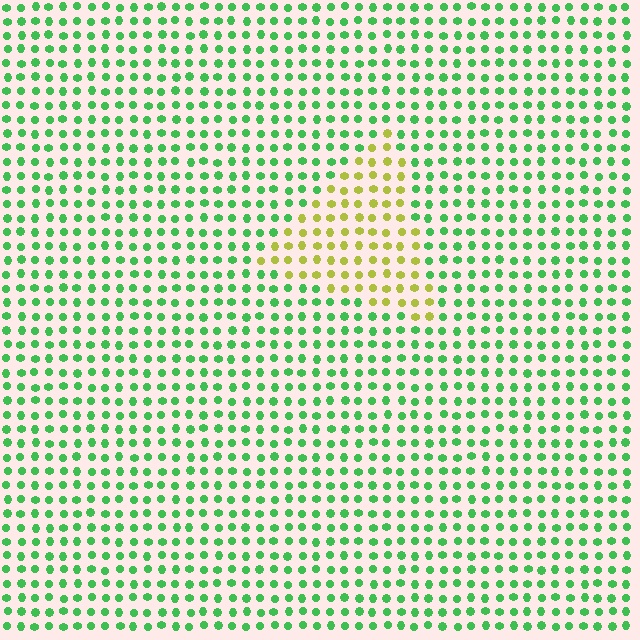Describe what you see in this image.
The image is filled with small green elements in a uniform arrangement. A triangle-shaped region is visible where the elements are tinted to a slightly different hue, forming a subtle color boundary.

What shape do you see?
I see a triangle.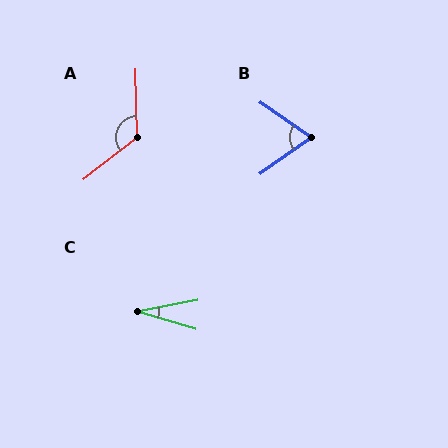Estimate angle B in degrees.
Approximately 70 degrees.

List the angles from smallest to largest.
C (27°), B (70°), A (127°).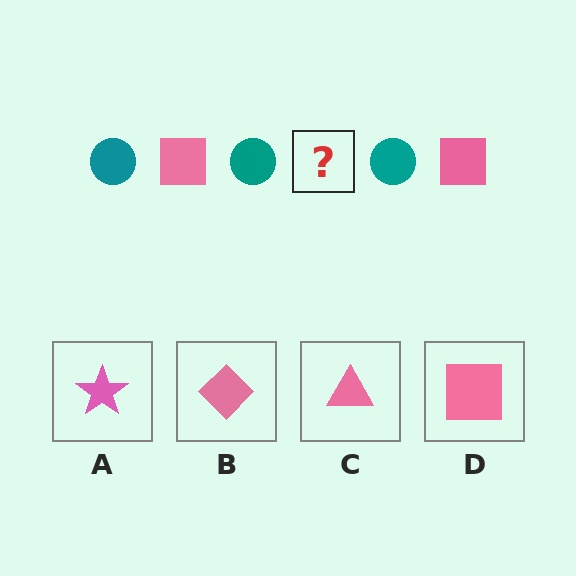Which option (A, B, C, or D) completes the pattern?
D.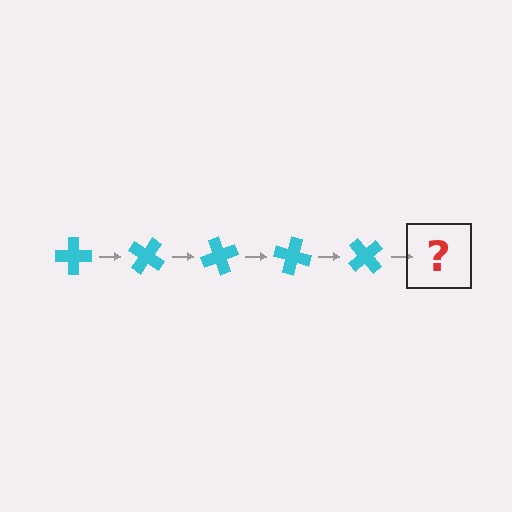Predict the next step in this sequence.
The next step is a cyan cross rotated 175 degrees.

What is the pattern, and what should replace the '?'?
The pattern is that the cross rotates 35 degrees each step. The '?' should be a cyan cross rotated 175 degrees.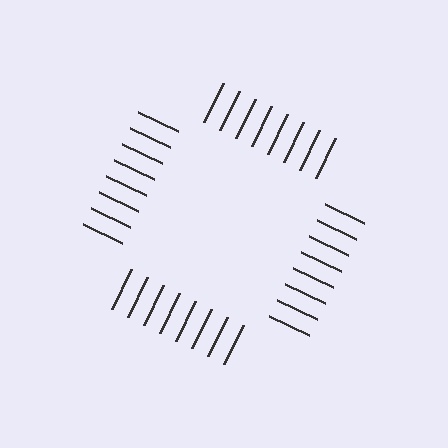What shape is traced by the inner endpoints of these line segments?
An illusory square — the line segments terminate on its edges but no continuous stroke is drawn.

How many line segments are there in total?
32 — 8 along each of the 4 edges.